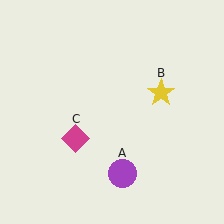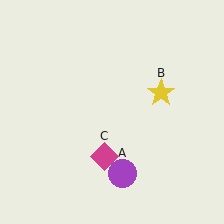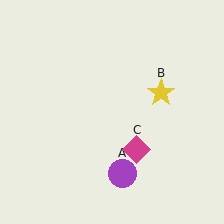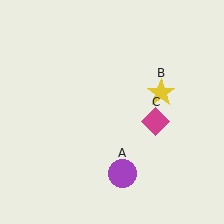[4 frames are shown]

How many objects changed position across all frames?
1 object changed position: magenta diamond (object C).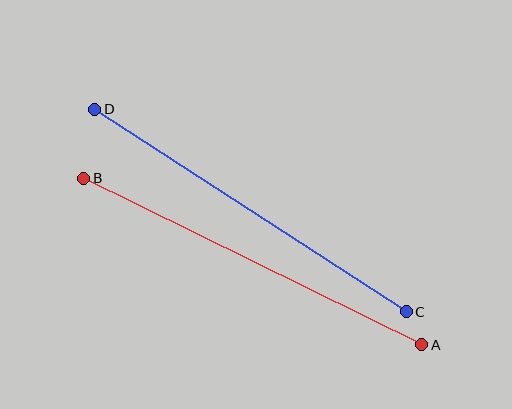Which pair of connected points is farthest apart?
Points A and B are farthest apart.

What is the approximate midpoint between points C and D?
The midpoint is at approximately (251, 210) pixels.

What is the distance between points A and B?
The distance is approximately 377 pixels.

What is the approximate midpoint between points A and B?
The midpoint is at approximately (253, 261) pixels.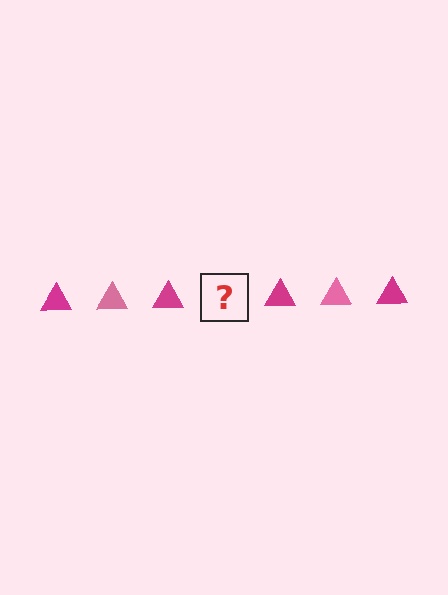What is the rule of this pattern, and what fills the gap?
The rule is that the pattern cycles through magenta, pink triangles. The gap should be filled with a pink triangle.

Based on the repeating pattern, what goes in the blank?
The blank should be a pink triangle.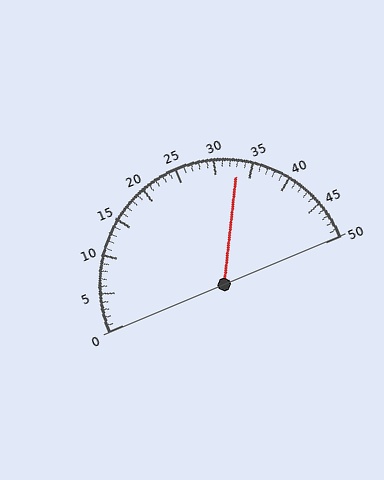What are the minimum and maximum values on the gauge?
The gauge ranges from 0 to 50.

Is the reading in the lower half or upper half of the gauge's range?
The reading is in the upper half of the range (0 to 50).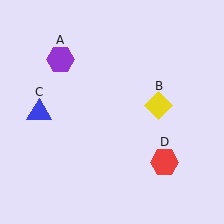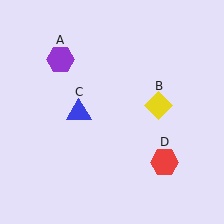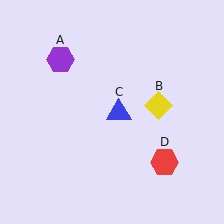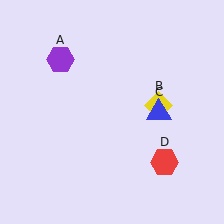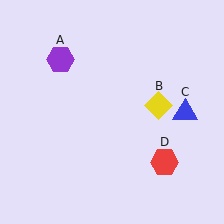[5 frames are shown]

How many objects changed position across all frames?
1 object changed position: blue triangle (object C).